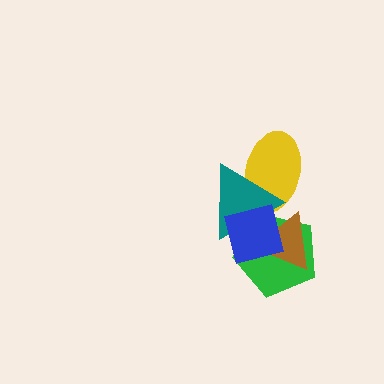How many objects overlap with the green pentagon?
3 objects overlap with the green pentagon.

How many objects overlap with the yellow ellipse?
2 objects overlap with the yellow ellipse.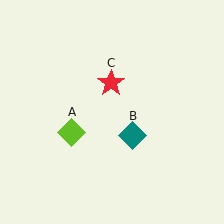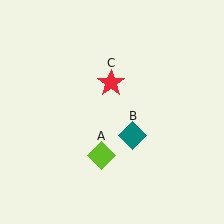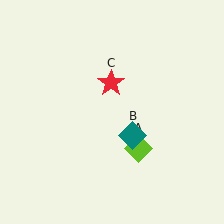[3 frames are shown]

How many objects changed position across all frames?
1 object changed position: lime diamond (object A).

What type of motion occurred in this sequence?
The lime diamond (object A) rotated counterclockwise around the center of the scene.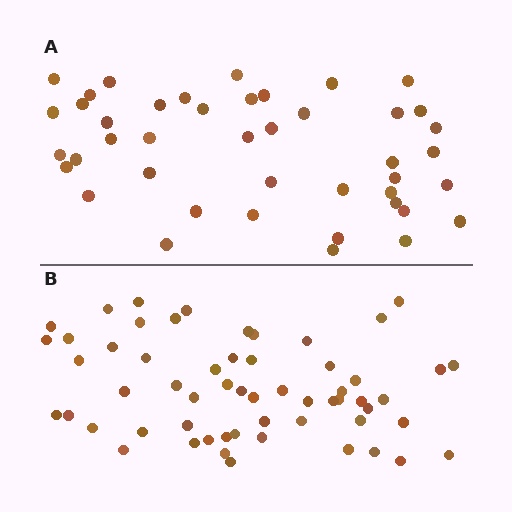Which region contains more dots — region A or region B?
Region B (the bottom region) has more dots.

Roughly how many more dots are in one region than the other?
Region B has approximately 15 more dots than region A.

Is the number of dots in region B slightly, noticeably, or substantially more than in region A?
Region B has noticeably more, but not dramatically so. The ratio is roughly 1.3 to 1.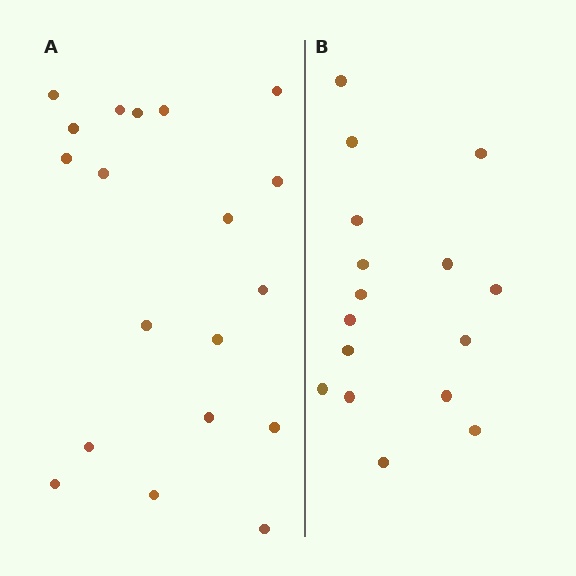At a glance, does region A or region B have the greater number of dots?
Region A (the left region) has more dots.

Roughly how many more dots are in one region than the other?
Region A has just a few more — roughly 2 or 3 more dots than region B.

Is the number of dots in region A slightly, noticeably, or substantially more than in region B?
Region A has only slightly more — the two regions are fairly close. The ratio is roughly 1.2 to 1.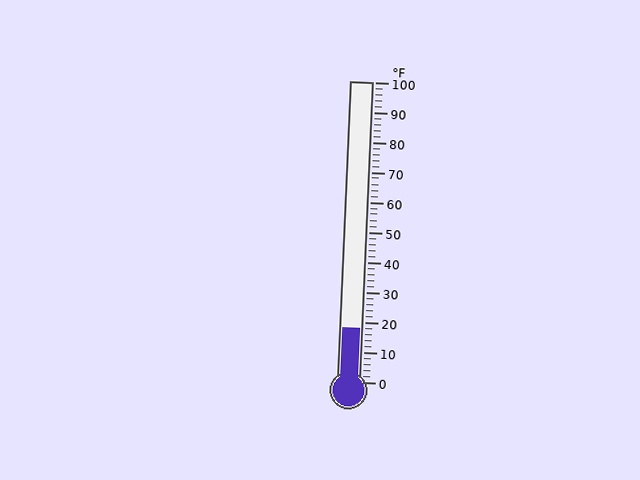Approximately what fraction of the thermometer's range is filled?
The thermometer is filled to approximately 20% of its range.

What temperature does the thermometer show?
The thermometer shows approximately 18°F.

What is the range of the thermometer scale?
The thermometer scale ranges from 0°F to 100°F.